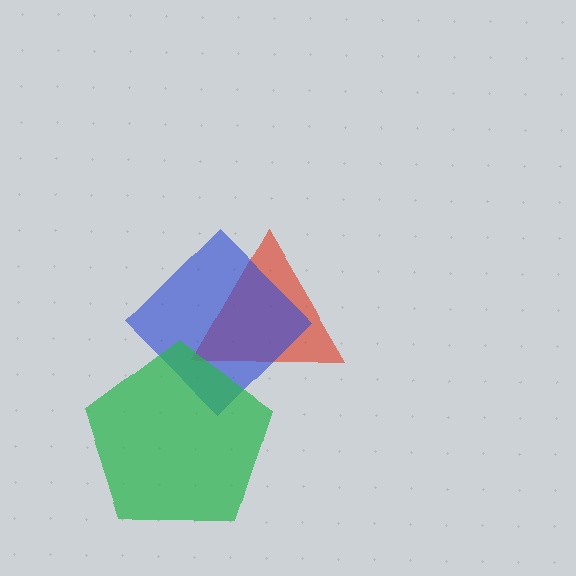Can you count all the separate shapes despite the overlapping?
Yes, there are 3 separate shapes.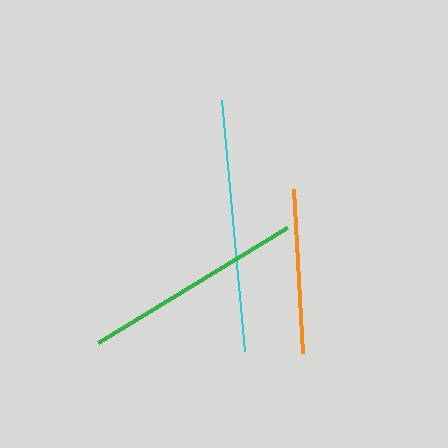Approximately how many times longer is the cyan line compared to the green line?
The cyan line is approximately 1.1 times the length of the green line.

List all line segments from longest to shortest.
From longest to shortest: cyan, green, orange.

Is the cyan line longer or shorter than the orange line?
The cyan line is longer than the orange line.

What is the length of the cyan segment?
The cyan segment is approximately 252 pixels long.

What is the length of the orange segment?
The orange segment is approximately 164 pixels long.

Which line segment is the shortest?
The orange line is the shortest at approximately 164 pixels.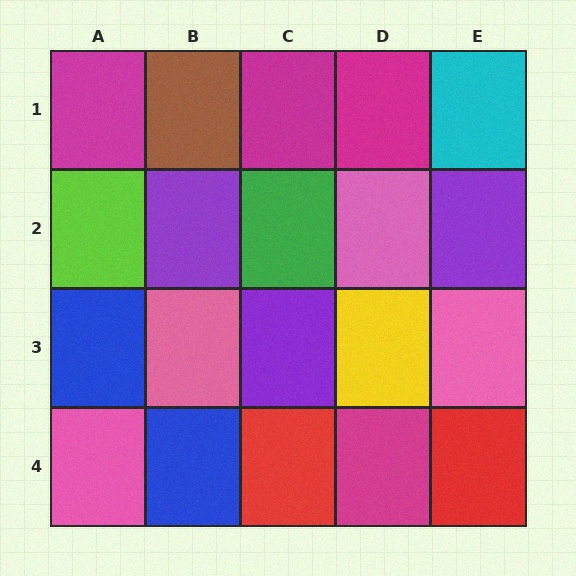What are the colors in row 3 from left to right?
Blue, pink, purple, yellow, pink.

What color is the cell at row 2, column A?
Lime.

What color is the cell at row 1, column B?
Brown.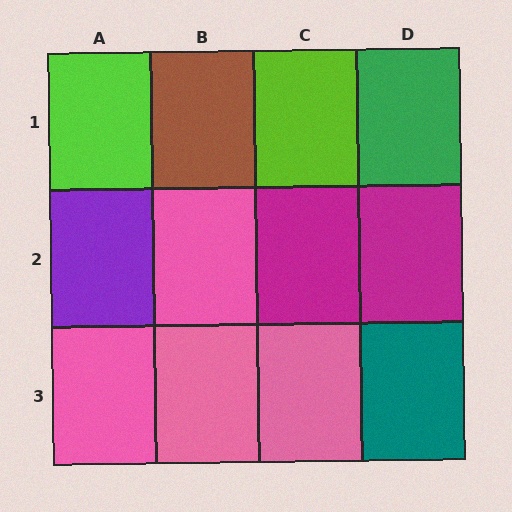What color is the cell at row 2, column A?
Purple.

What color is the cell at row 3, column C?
Pink.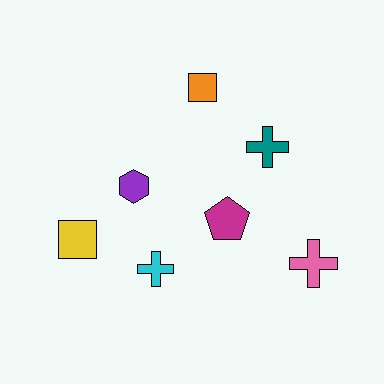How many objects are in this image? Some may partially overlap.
There are 7 objects.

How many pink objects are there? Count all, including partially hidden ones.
There is 1 pink object.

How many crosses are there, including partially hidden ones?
There are 3 crosses.